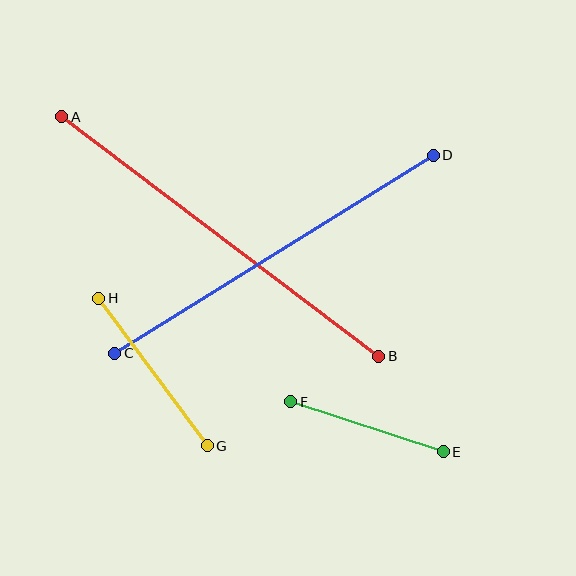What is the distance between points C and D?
The distance is approximately 375 pixels.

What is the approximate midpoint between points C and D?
The midpoint is at approximately (274, 254) pixels.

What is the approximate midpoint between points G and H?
The midpoint is at approximately (153, 372) pixels.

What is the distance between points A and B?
The distance is approximately 397 pixels.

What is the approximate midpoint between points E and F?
The midpoint is at approximately (367, 427) pixels.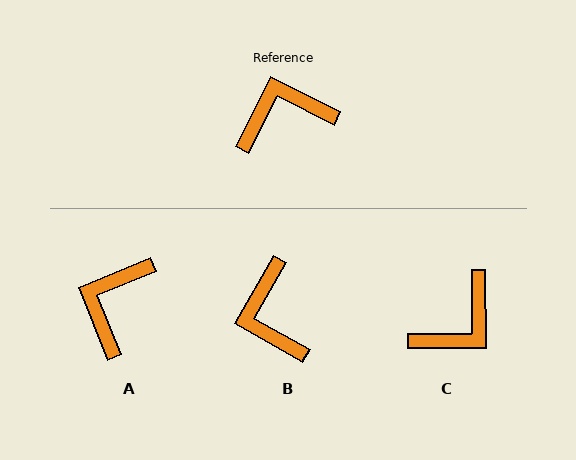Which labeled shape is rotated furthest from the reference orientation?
C, about 153 degrees away.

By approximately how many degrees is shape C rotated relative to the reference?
Approximately 153 degrees clockwise.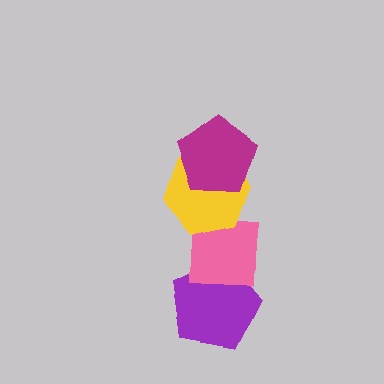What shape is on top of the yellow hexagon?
The magenta pentagon is on top of the yellow hexagon.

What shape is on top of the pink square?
The yellow hexagon is on top of the pink square.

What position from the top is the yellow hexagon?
The yellow hexagon is 2nd from the top.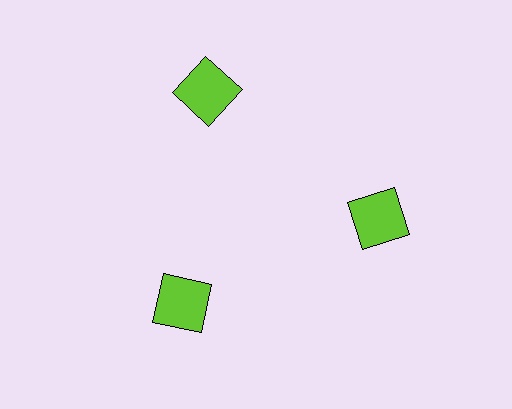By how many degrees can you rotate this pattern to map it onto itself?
The pattern maps onto itself every 120 degrees of rotation.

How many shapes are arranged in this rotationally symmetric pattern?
There are 3 shapes, arranged in 3 groups of 1.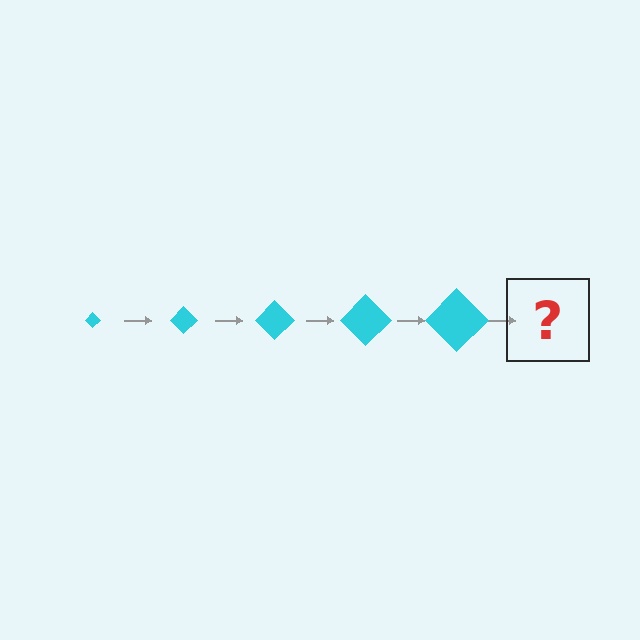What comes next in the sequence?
The next element should be a cyan diamond, larger than the previous one.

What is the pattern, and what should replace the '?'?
The pattern is that the diamond gets progressively larger each step. The '?' should be a cyan diamond, larger than the previous one.